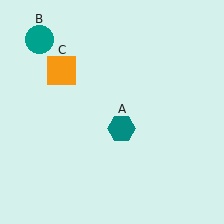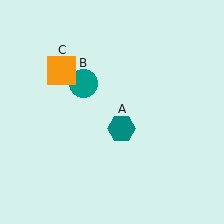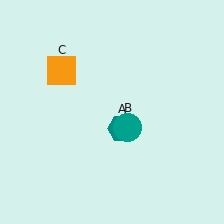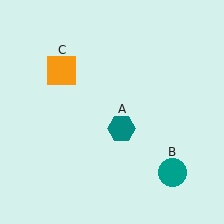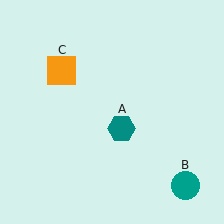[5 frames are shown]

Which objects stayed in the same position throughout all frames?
Teal hexagon (object A) and orange square (object C) remained stationary.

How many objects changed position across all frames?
1 object changed position: teal circle (object B).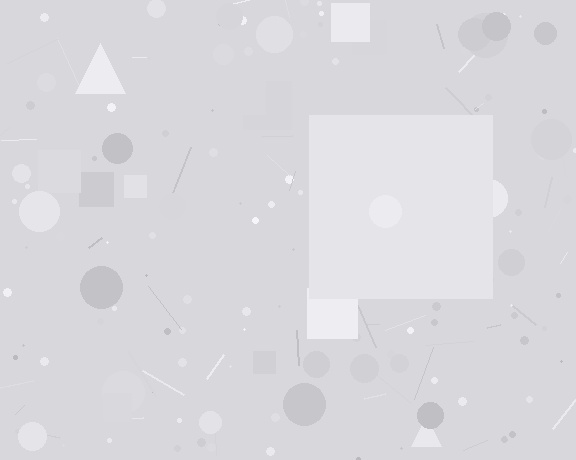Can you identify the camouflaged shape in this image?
The camouflaged shape is a square.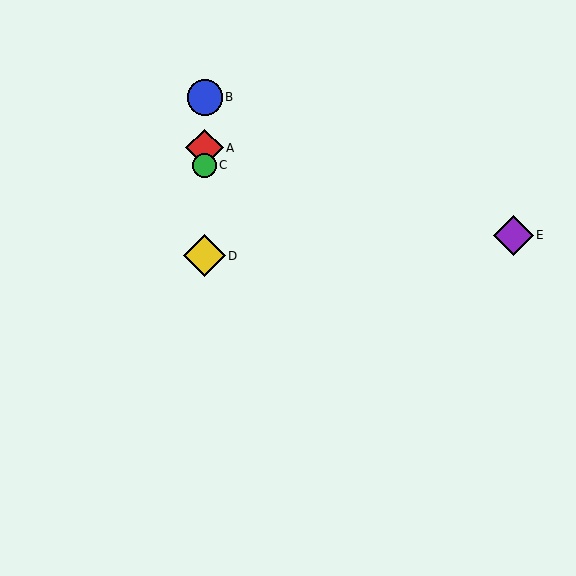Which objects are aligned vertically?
Objects A, B, C, D are aligned vertically.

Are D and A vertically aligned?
Yes, both are at x≈205.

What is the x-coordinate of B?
Object B is at x≈205.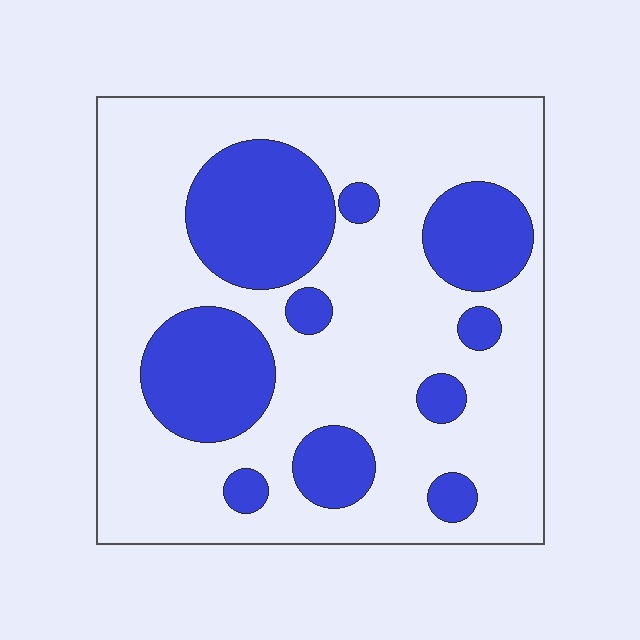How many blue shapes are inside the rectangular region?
10.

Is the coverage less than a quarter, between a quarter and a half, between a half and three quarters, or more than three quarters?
Between a quarter and a half.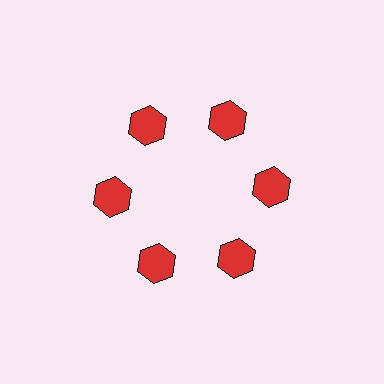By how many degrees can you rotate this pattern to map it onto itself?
The pattern maps onto itself every 60 degrees of rotation.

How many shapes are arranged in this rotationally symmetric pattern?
There are 6 shapes, arranged in 6 groups of 1.